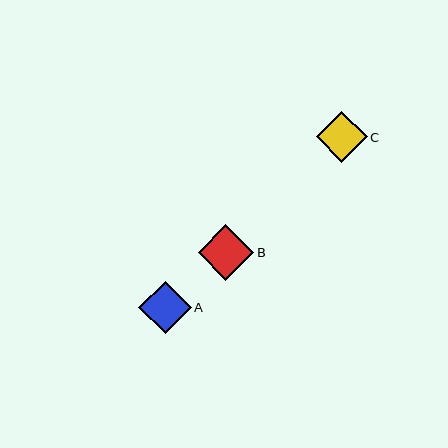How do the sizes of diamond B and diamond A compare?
Diamond B and diamond A are approximately the same size.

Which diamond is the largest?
Diamond B is the largest with a size of approximately 56 pixels.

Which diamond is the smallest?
Diamond C is the smallest with a size of approximately 51 pixels.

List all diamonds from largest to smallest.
From largest to smallest: B, A, C.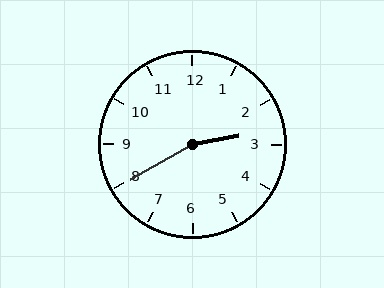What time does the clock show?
2:40.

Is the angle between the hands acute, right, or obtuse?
It is obtuse.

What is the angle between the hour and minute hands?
Approximately 160 degrees.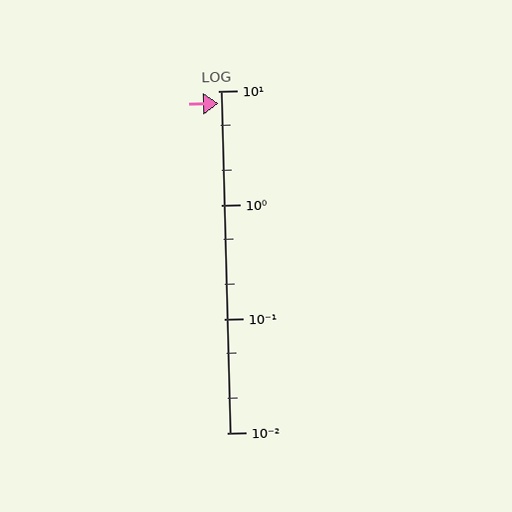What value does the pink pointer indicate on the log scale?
The pointer indicates approximately 7.7.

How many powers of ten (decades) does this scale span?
The scale spans 3 decades, from 0.01 to 10.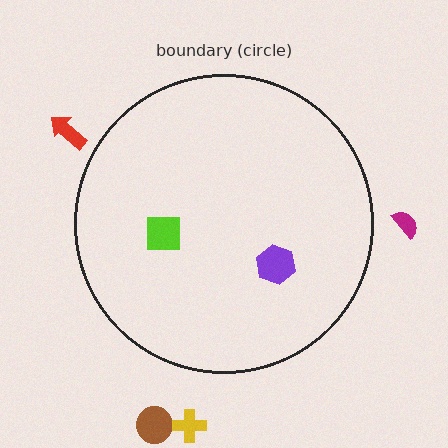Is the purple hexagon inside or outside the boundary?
Inside.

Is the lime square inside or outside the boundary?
Inside.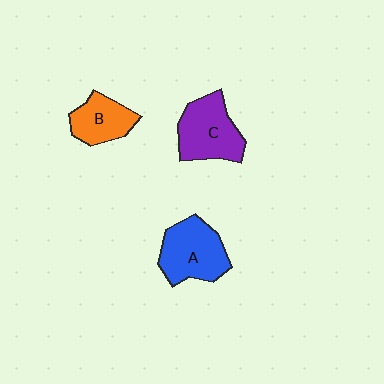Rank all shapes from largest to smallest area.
From largest to smallest: A (blue), C (purple), B (orange).